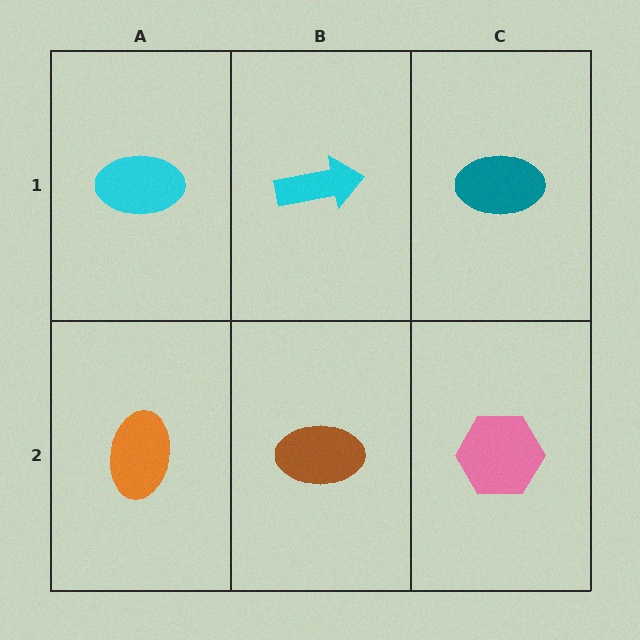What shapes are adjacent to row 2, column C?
A teal ellipse (row 1, column C), a brown ellipse (row 2, column B).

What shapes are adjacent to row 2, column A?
A cyan ellipse (row 1, column A), a brown ellipse (row 2, column B).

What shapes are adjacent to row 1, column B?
A brown ellipse (row 2, column B), a cyan ellipse (row 1, column A), a teal ellipse (row 1, column C).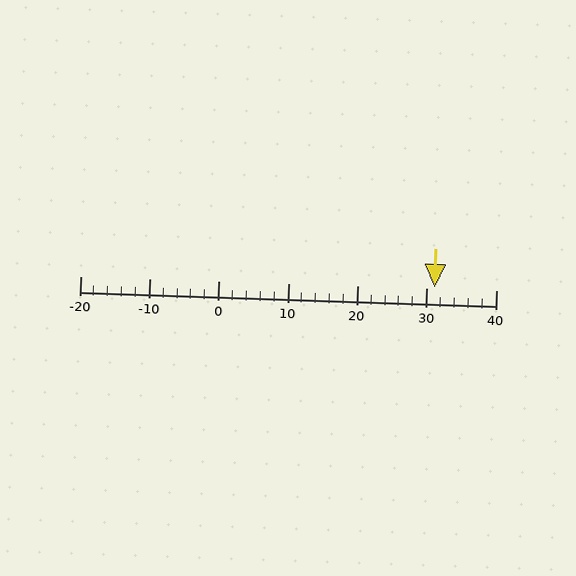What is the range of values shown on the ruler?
The ruler shows values from -20 to 40.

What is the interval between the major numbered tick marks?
The major tick marks are spaced 10 units apart.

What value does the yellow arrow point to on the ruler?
The yellow arrow points to approximately 31.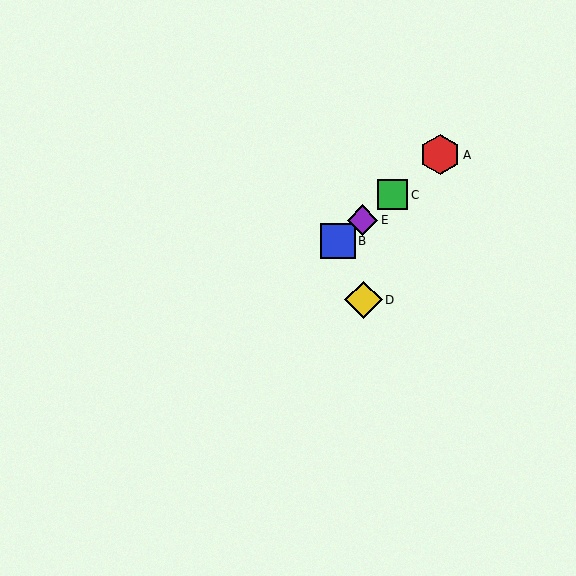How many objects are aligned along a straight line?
4 objects (A, B, C, E) are aligned along a straight line.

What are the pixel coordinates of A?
Object A is at (440, 155).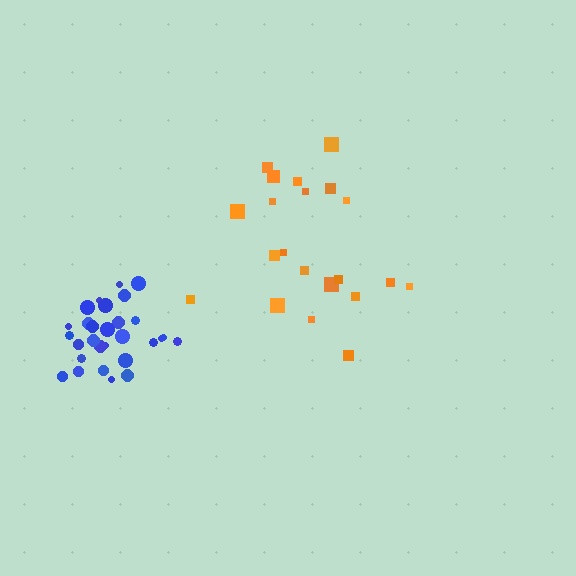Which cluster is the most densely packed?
Blue.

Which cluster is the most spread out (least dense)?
Orange.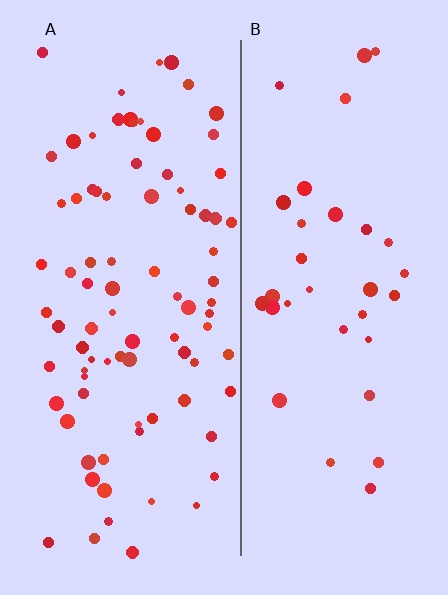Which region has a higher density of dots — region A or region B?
A (the left).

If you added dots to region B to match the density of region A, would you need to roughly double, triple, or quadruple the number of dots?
Approximately double.